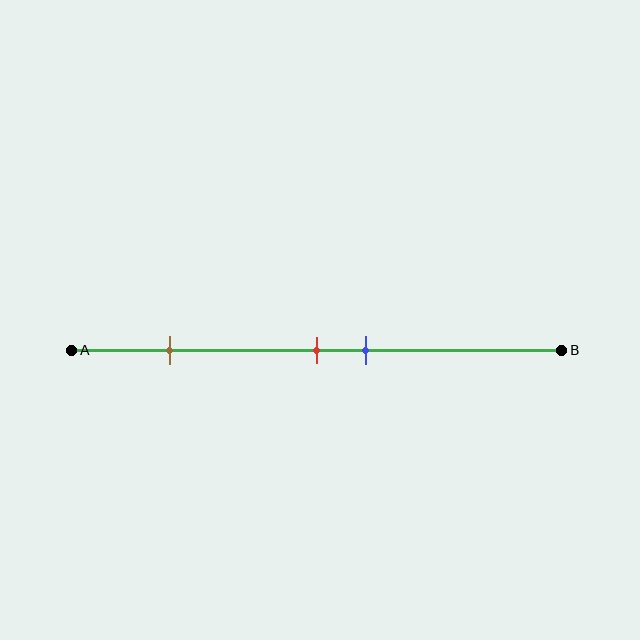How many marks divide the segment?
There are 3 marks dividing the segment.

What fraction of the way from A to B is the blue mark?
The blue mark is approximately 60% (0.6) of the way from A to B.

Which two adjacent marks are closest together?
The red and blue marks are the closest adjacent pair.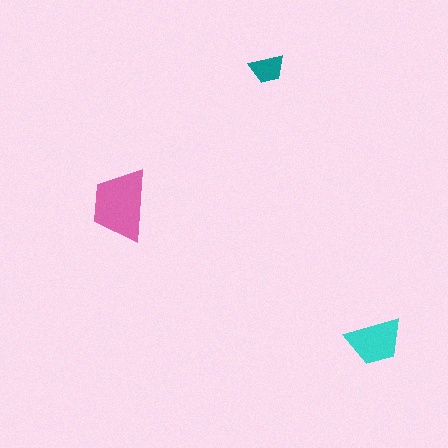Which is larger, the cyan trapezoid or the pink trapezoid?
The pink one.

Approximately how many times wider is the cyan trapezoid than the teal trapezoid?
About 1.5 times wider.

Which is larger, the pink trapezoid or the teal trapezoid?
The pink one.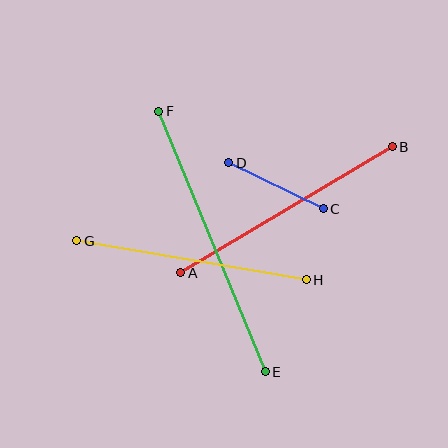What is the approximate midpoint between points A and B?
The midpoint is at approximately (287, 210) pixels.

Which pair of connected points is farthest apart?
Points E and F are farthest apart.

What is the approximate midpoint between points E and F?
The midpoint is at approximately (212, 241) pixels.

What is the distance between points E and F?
The distance is approximately 281 pixels.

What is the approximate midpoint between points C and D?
The midpoint is at approximately (276, 186) pixels.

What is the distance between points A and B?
The distance is approximately 246 pixels.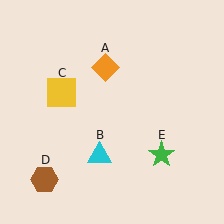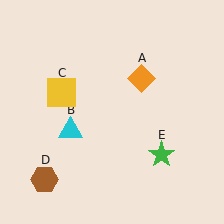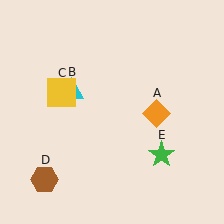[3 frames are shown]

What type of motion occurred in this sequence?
The orange diamond (object A), cyan triangle (object B) rotated clockwise around the center of the scene.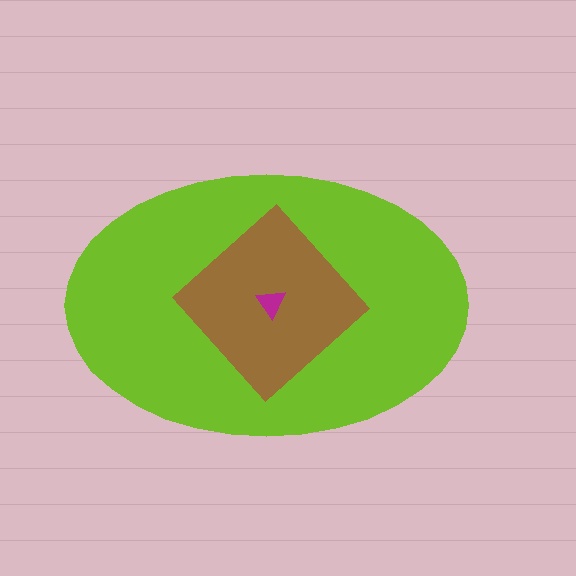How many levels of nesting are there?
3.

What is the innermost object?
The magenta triangle.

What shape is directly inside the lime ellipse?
The brown diamond.